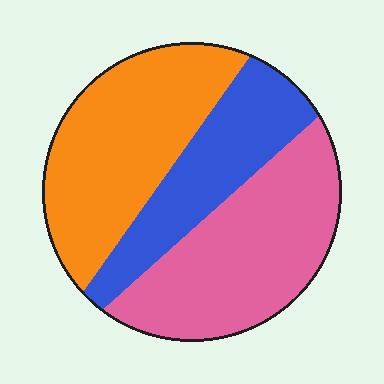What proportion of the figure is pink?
Pink takes up about three eighths (3/8) of the figure.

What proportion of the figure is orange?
Orange covers 37% of the figure.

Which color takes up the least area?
Blue, at roughly 25%.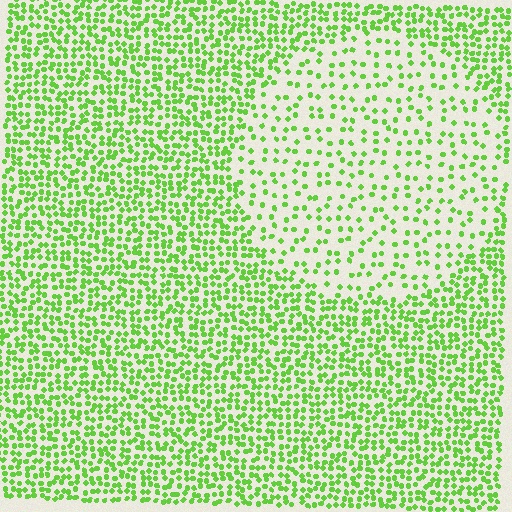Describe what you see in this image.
The image contains small lime elements arranged at two different densities. A circle-shaped region is visible where the elements are less densely packed than the surrounding area.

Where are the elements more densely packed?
The elements are more densely packed outside the circle boundary.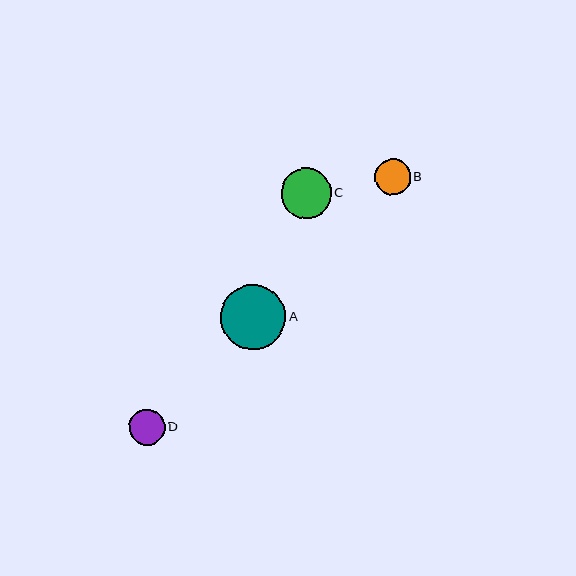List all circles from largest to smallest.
From largest to smallest: A, C, D, B.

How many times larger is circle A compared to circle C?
Circle A is approximately 1.3 times the size of circle C.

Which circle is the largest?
Circle A is the largest with a size of approximately 65 pixels.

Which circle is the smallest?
Circle B is the smallest with a size of approximately 35 pixels.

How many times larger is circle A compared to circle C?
Circle A is approximately 1.3 times the size of circle C.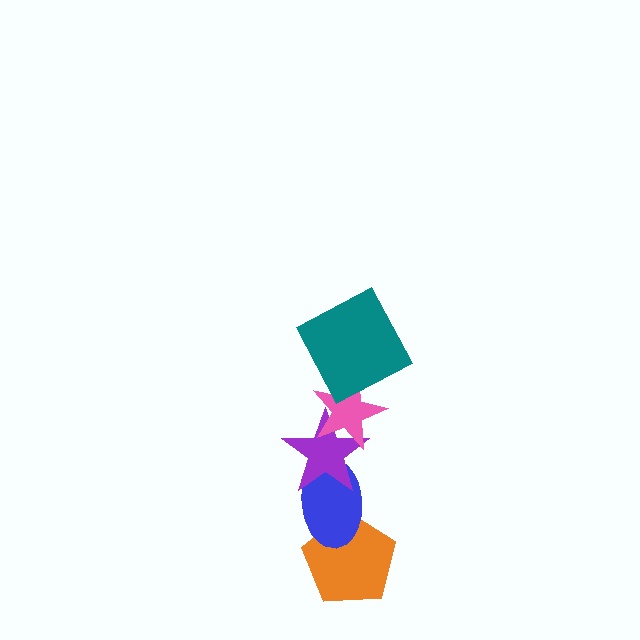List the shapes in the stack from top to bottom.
From top to bottom: the teal square, the pink star, the purple star, the blue ellipse, the orange pentagon.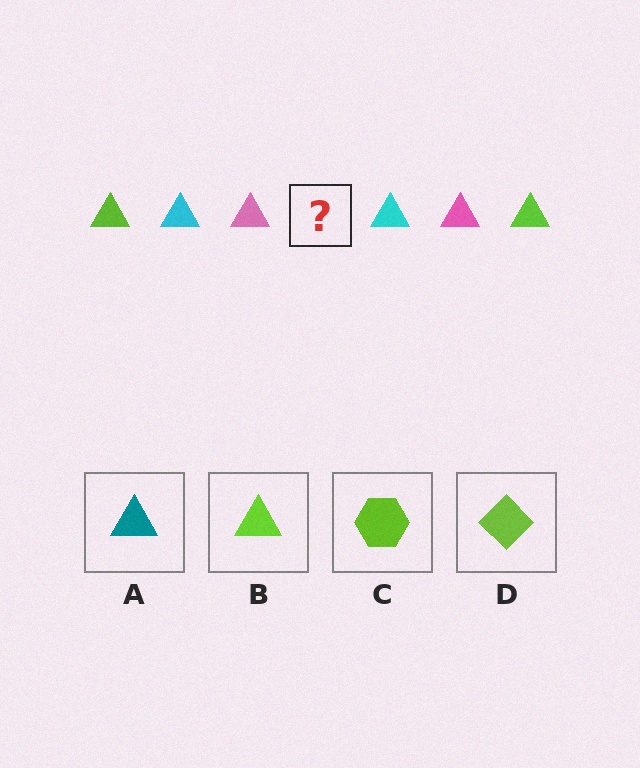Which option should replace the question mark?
Option B.